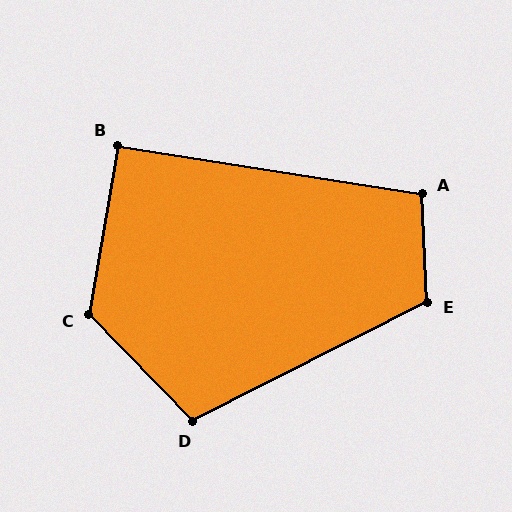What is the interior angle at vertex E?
Approximately 114 degrees (obtuse).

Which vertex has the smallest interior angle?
B, at approximately 91 degrees.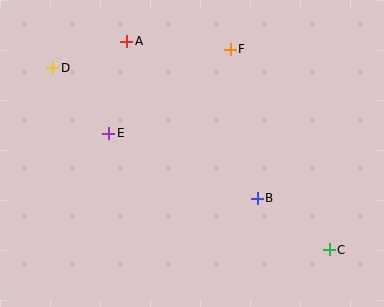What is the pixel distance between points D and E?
The distance between D and E is 86 pixels.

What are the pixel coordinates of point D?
Point D is at (53, 68).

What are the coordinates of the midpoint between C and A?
The midpoint between C and A is at (228, 146).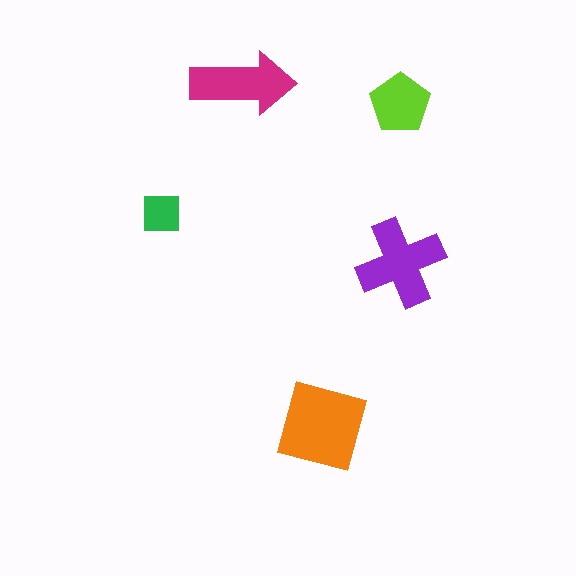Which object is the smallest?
The green square.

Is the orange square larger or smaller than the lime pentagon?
Larger.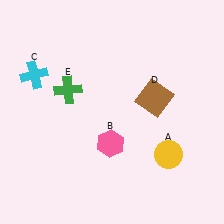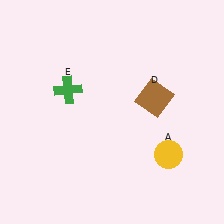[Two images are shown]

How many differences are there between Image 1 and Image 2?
There are 2 differences between the two images.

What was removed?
The cyan cross (C), the pink hexagon (B) were removed in Image 2.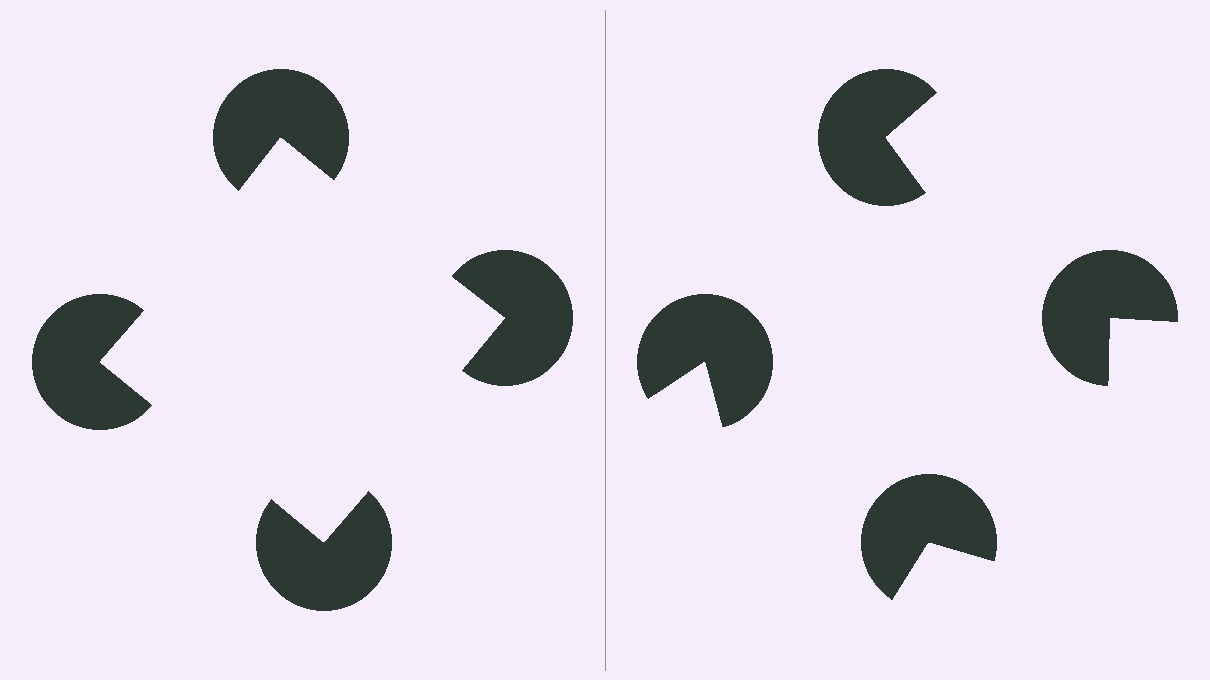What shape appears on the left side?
An illusory square.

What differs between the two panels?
The pac-man discs are positioned identically on both sides; only the wedge orientations differ. On the left they align to a square; on the right they are misaligned.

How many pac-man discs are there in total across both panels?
8 — 4 on each side.